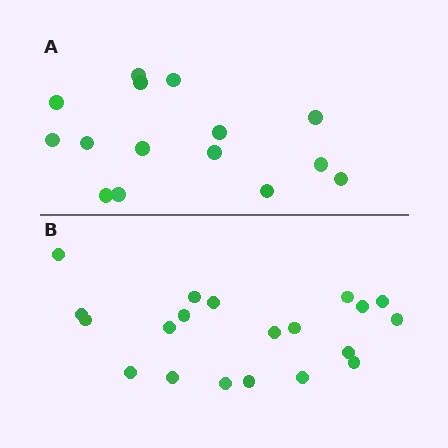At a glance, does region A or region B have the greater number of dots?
Region B (the bottom region) has more dots.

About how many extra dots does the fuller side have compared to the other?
Region B has about 5 more dots than region A.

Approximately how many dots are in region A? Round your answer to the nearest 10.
About 20 dots. (The exact count is 15, which rounds to 20.)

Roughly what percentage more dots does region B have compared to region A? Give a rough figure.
About 35% more.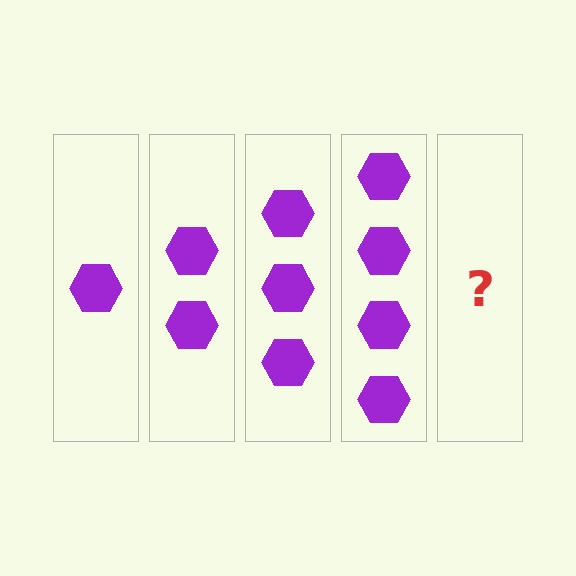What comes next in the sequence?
The next element should be 5 hexagons.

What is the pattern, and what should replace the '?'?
The pattern is that each step adds one more hexagon. The '?' should be 5 hexagons.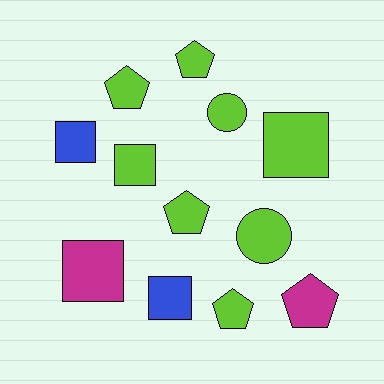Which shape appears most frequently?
Pentagon, with 5 objects.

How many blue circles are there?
There are no blue circles.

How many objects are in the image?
There are 12 objects.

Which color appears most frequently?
Lime, with 8 objects.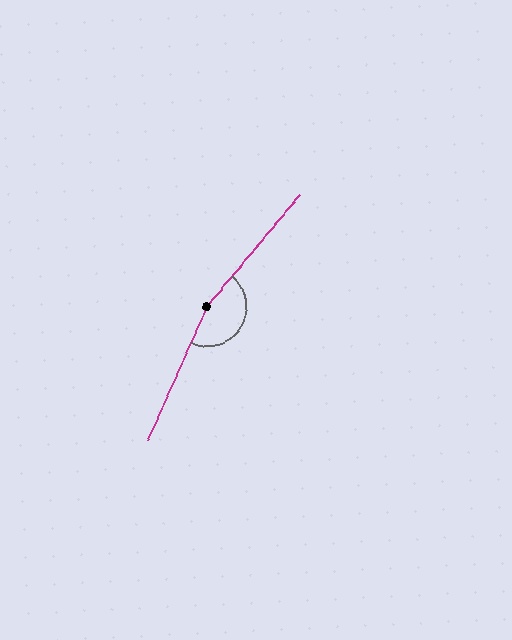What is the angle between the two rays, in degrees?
Approximately 165 degrees.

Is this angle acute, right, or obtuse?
It is obtuse.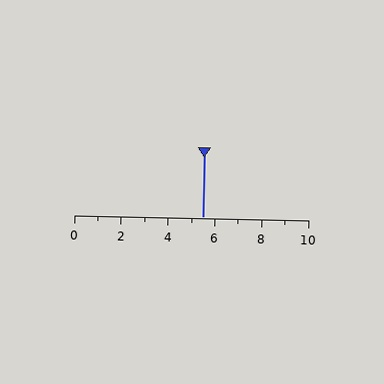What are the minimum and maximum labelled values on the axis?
The axis runs from 0 to 10.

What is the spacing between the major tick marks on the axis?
The major ticks are spaced 2 apart.